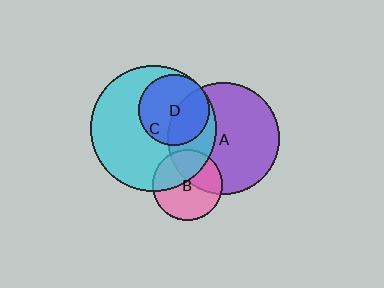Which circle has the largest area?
Circle C (cyan).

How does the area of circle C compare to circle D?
Approximately 3.2 times.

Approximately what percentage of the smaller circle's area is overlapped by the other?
Approximately 40%.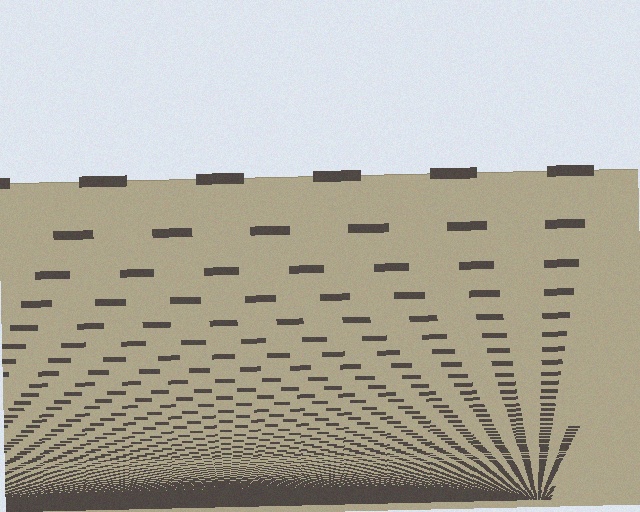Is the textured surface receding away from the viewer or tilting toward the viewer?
The surface appears to tilt toward the viewer. Texture elements get larger and sparser toward the top.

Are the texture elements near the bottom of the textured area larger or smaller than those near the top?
Smaller. The gradient is inverted — elements near the bottom are smaller and denser.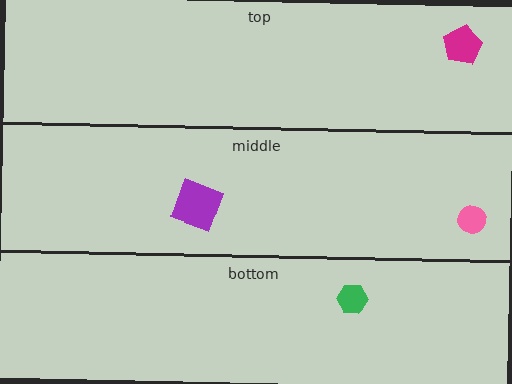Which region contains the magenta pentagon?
The top region.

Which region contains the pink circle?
The middle region.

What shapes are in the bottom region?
The green hexagon.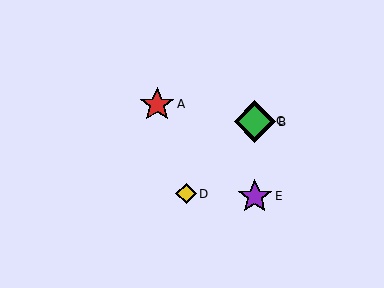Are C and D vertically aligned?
No, C is at x≈255 and D is at x≈186.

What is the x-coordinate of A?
Object A is at x≈157.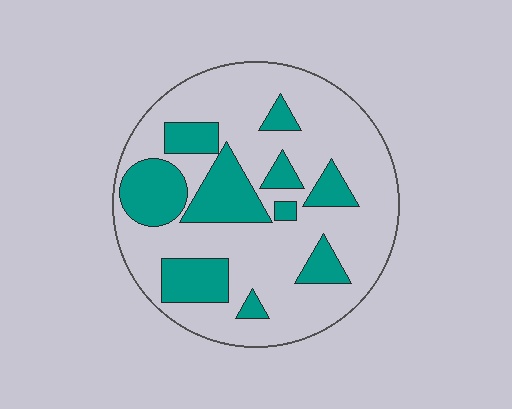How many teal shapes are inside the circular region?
10.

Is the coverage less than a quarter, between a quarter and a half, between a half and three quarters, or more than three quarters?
Between a quarter and a half.